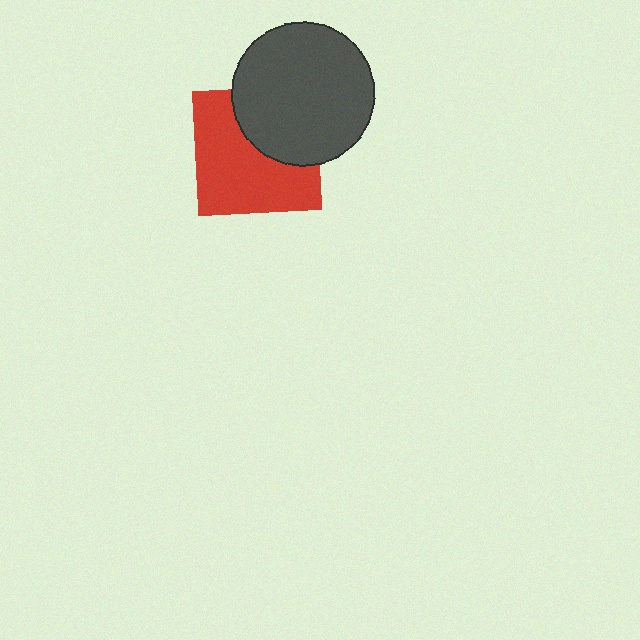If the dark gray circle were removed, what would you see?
You would see the complete red square.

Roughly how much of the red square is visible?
About half of it is visible (roughly 63%).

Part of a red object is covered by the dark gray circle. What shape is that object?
It is a square.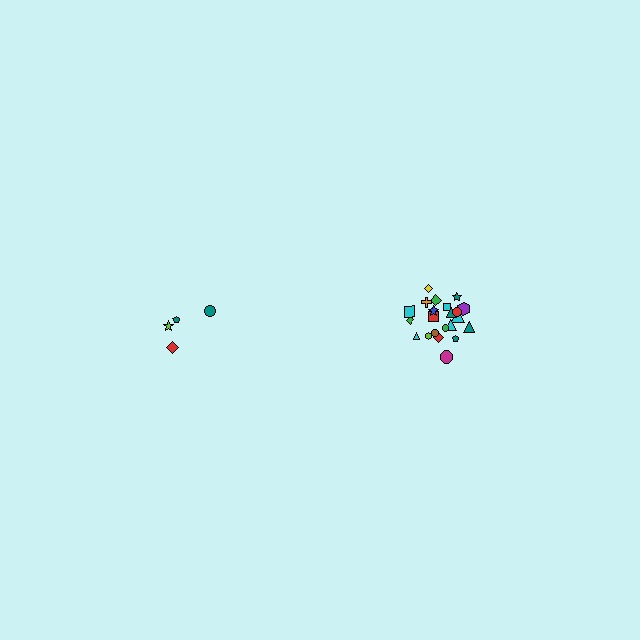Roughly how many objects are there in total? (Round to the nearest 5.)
Roughly 25 objects in total.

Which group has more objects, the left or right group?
The right group.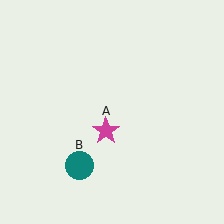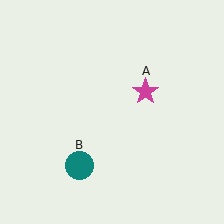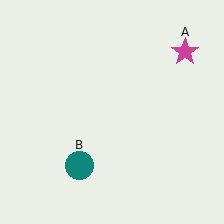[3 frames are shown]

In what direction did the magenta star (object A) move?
The magenta star (object A) moved up and to the right.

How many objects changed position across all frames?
1 object changed position: magenta star (object A).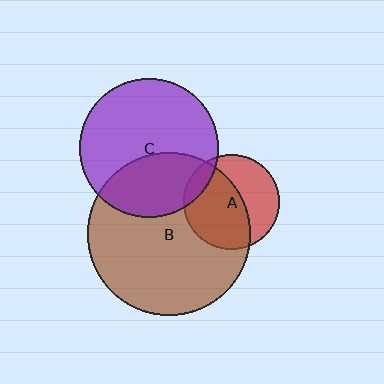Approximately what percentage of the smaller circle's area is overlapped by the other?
Approximately 60%.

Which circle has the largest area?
Circle B (brown).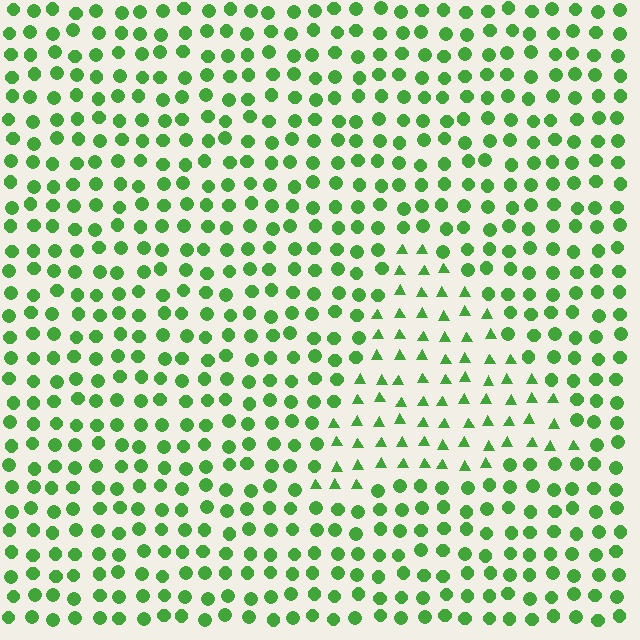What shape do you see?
I see a triangle.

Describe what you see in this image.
The image is filled with small green elements arranged in a uniform grid. A triangle-shaped region contains triangles, while the surrounding area contains circles. The boundary is defined purely by the change in element shape.